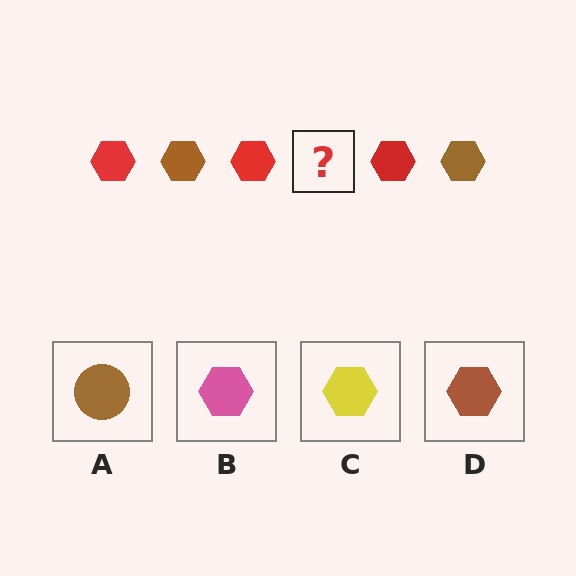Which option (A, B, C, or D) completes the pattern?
D.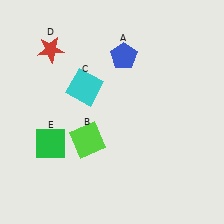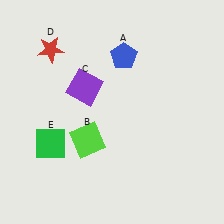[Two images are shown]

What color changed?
The square (C) changed from cyan in Image 1 to purple in Image 2.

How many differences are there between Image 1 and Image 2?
There is 1 difference between the two images.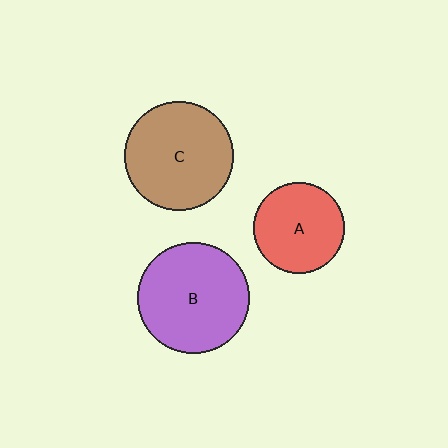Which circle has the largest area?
Circle B (purple).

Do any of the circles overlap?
No, none of the circles overlap.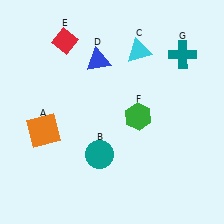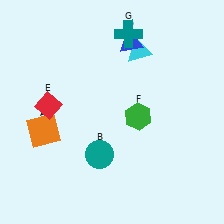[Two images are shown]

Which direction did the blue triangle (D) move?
The blue triangle (D) moved right.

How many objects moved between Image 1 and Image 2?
3 objects moved between the two images.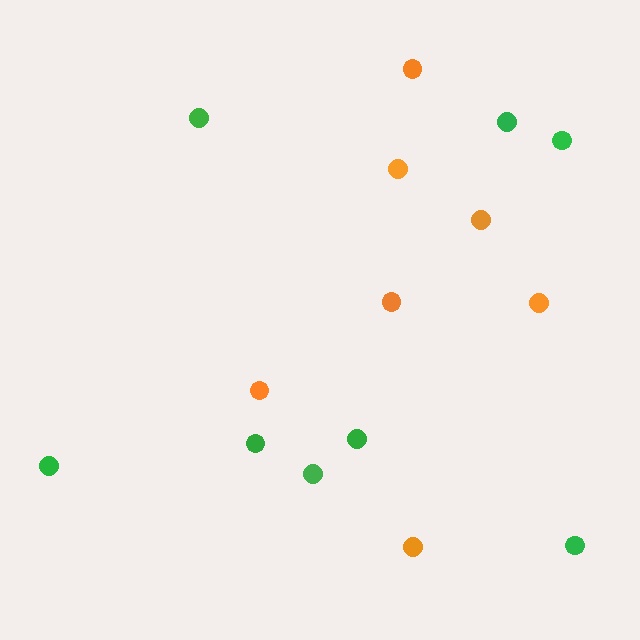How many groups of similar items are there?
There are 2 groups: one group of orange circles (7) and one group of green circles (8).